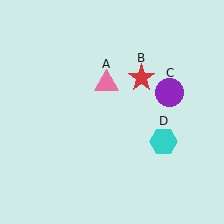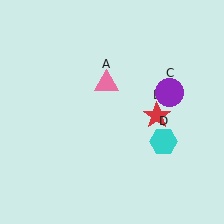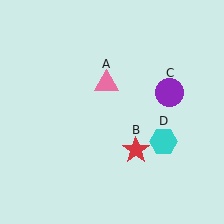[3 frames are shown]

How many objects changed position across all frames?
1 object changed position: red star (object B).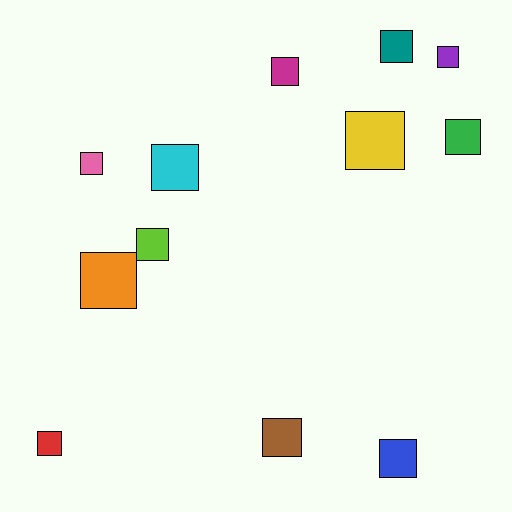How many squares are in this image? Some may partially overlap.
There are 12 squares.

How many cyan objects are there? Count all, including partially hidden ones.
There is 1 cyan object.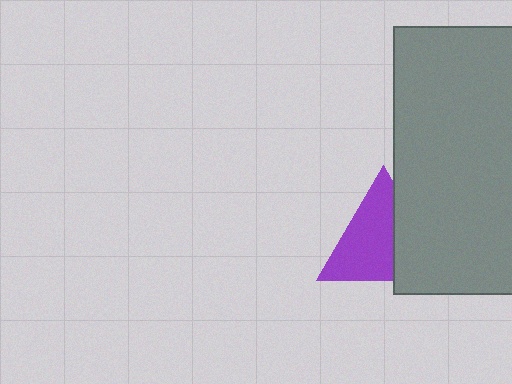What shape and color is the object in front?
The object in front is a gray rectangle.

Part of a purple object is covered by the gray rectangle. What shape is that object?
It is a triangle.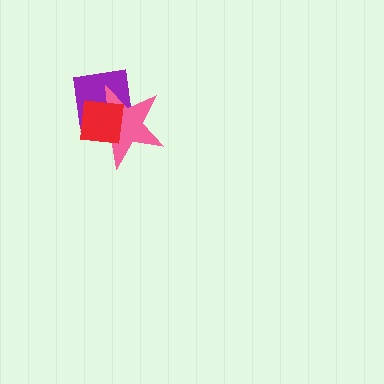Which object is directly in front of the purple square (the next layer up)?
The pink star is directly in front of the purple square.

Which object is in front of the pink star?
The red square is in front of the pink star.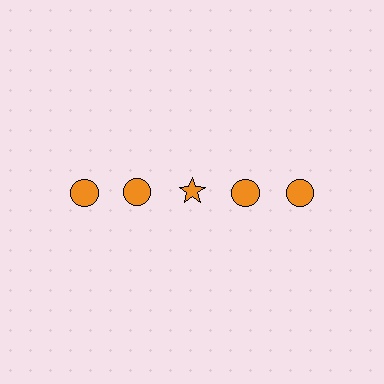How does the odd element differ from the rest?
It has a different shape: star instead of circle.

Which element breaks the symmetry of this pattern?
The orange star in the top row, center column breaks the symmetry. All other shapes are orange circles.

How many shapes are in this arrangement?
There are 5 shapes arranged in a grid pattern.